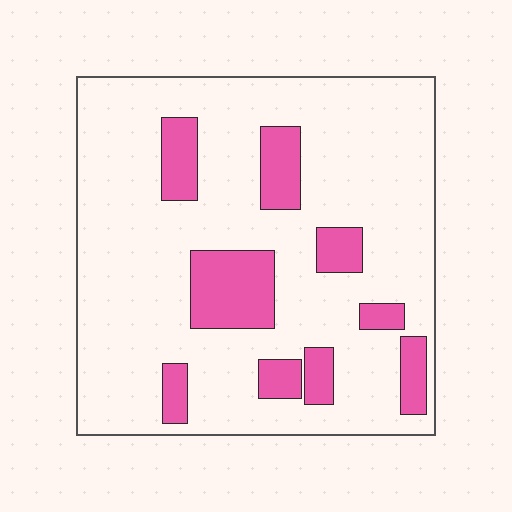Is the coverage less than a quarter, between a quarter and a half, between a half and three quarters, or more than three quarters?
Less than a quarter.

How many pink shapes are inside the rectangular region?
9.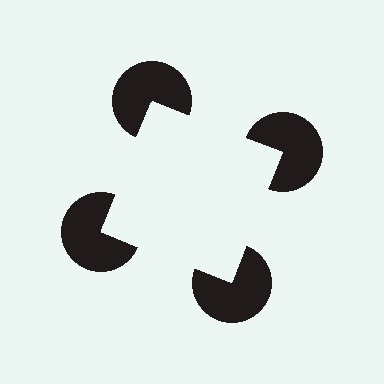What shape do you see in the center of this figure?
An illusory square — its edges are inferred from the aligned wedge cuts in the pac-man discs, not physically drawn.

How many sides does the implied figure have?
4 sides.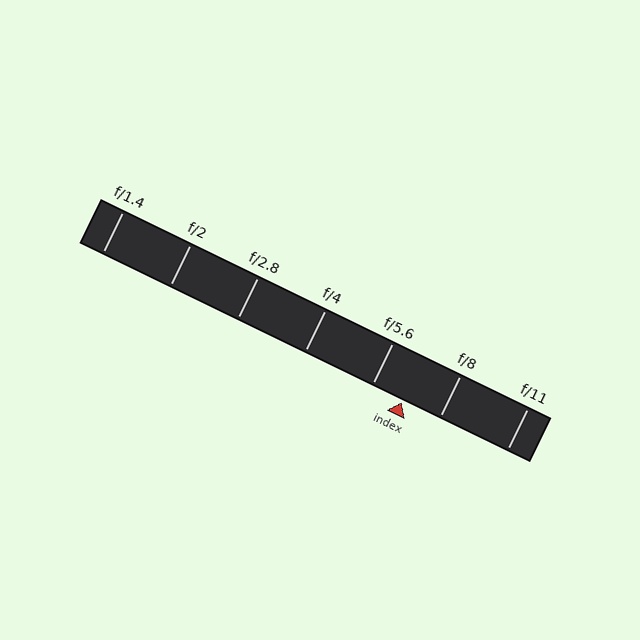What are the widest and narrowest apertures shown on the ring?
The widest aperture shown is f/1.4 and the narrowest is f/11.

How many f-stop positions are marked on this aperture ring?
There are 7 f-stop positions marked.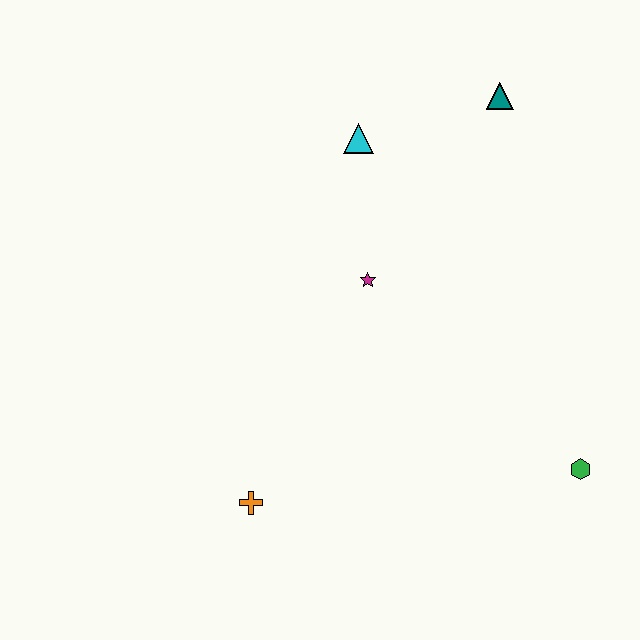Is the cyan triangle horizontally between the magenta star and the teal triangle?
No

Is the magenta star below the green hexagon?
No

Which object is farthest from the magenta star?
The green hexagon is farthest from the magenta star.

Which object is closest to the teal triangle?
The cyan triangle is closest to the teal triangle.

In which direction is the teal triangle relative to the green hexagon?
The teal triangle is above the green hexagon.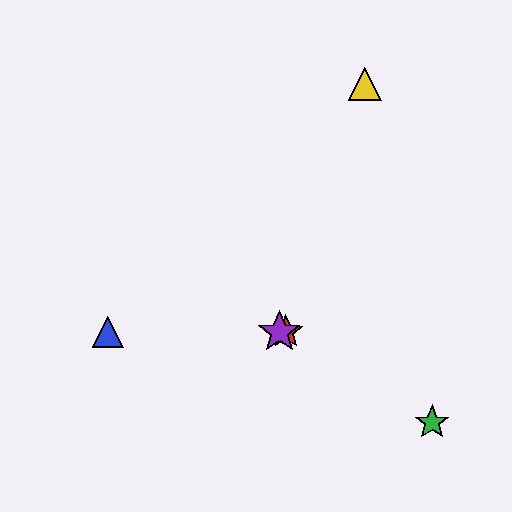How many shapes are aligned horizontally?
3 shapes (the red star, the blue triangle, the purple star) are aligned horizontally.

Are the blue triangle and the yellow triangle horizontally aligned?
No, the blue triangle is at y≈332 and the yellow triangle is at y≈84.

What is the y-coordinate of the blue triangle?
The blue triangle is at y≈332.